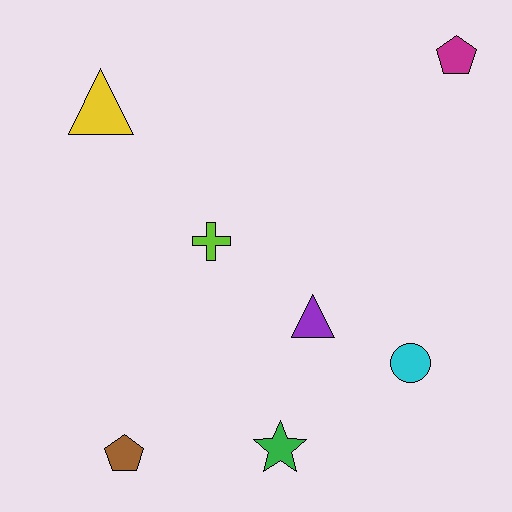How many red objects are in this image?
There are no red objects.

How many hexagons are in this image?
There are no hexagons.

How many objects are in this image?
There are 7 objects.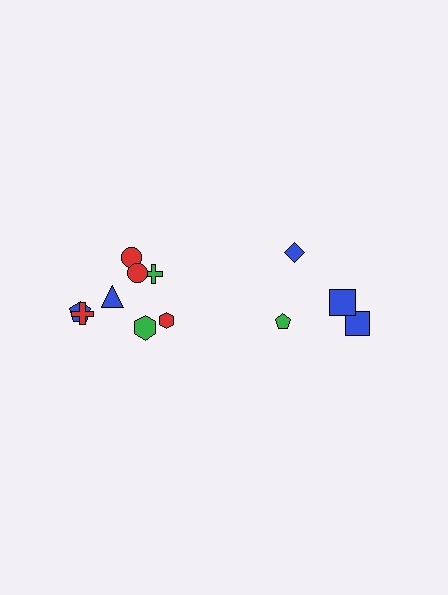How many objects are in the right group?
There are 4 objects.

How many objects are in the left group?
There are 8 objects.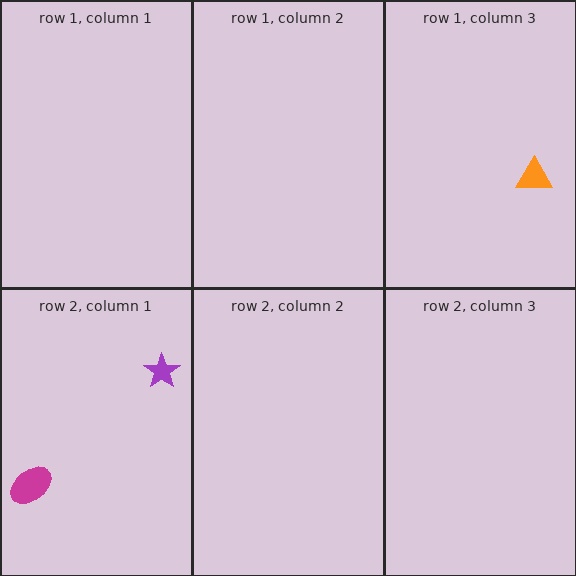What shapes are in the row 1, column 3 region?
The orange triangle.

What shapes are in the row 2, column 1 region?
The purple star, the magenta ellipse.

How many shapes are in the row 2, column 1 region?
2.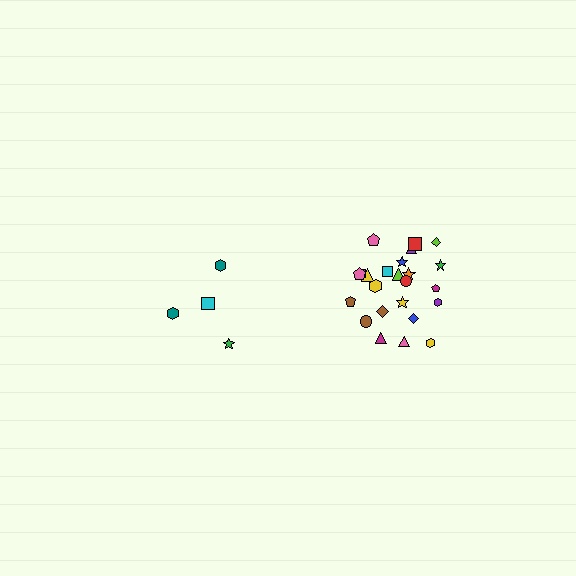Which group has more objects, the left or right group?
The right group.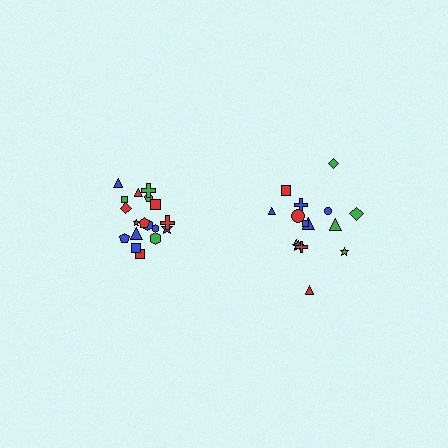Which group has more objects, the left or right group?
The left group.